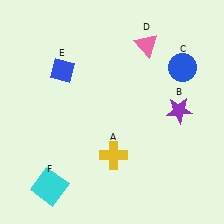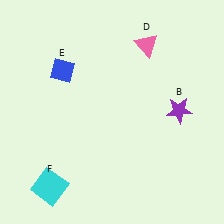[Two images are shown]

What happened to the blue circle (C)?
The blue circle (C) was removed in Image 2. It was in the top-right area of Image 1.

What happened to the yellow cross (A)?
The yellow cross (A) was removed in Image 2. It was in the bottom-right area of Image 1.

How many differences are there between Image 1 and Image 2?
There are 2 differences between the two images.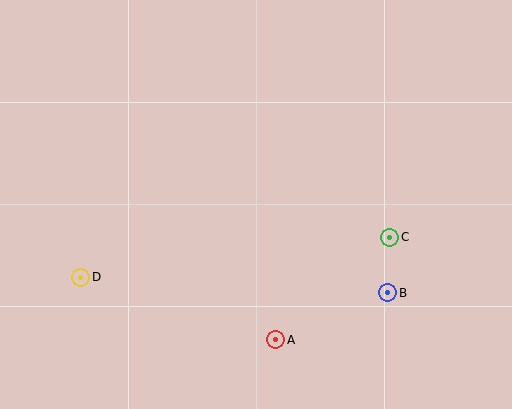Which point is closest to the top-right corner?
Point C is closest to the top-right corner.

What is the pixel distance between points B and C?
The distance between B and C is 56 pixels.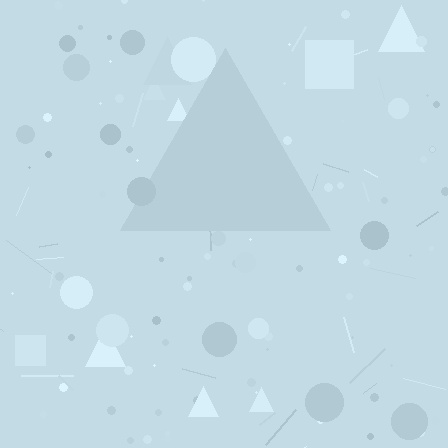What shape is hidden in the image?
A triangle is hidden in the image.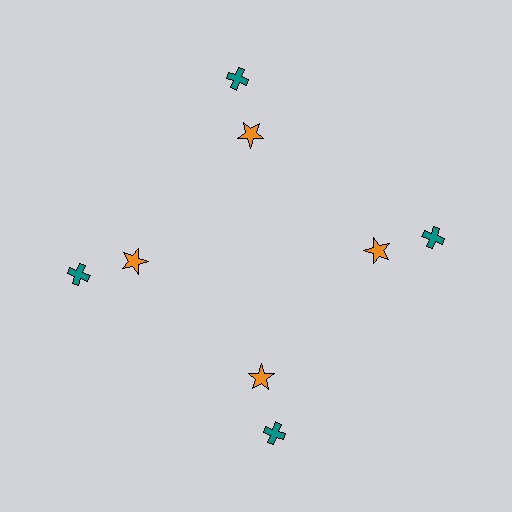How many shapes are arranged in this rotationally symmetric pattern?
There are 8 shapes, arranged in 4 groups of 2.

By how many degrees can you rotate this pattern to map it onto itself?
The pattern maps onto itself every 90 degrees of rotation.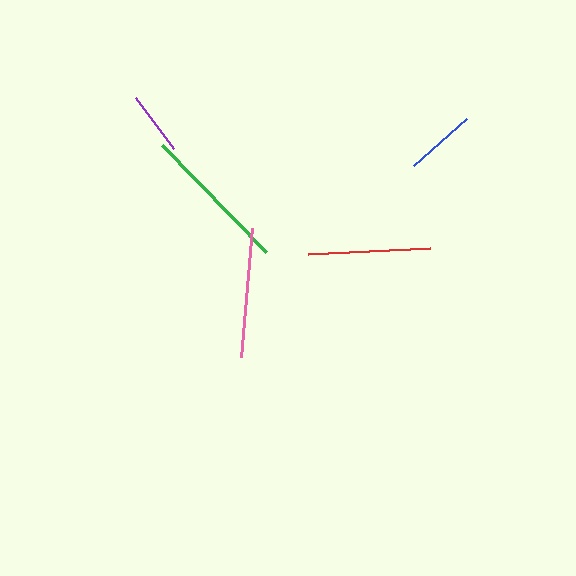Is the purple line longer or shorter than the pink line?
The pink line is longer than the purple line.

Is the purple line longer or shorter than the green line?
The green line is longer than the purple line.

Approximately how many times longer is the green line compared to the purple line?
The green line is approximately 2.3 times the length of the purple line.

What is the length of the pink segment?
The pink segment is approximately 130 pixels long.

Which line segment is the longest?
The green line is the longest at approximately 149 pixels.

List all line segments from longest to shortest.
From longest to shortest: green, pink, red, blue, purple.